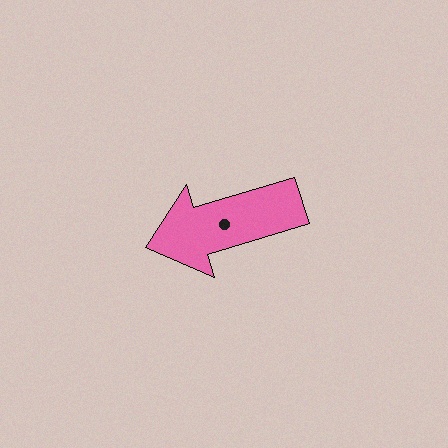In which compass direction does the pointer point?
West.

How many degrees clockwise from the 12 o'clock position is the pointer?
Approximately 253 degrees.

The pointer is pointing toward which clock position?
Roughly 8 o'clock.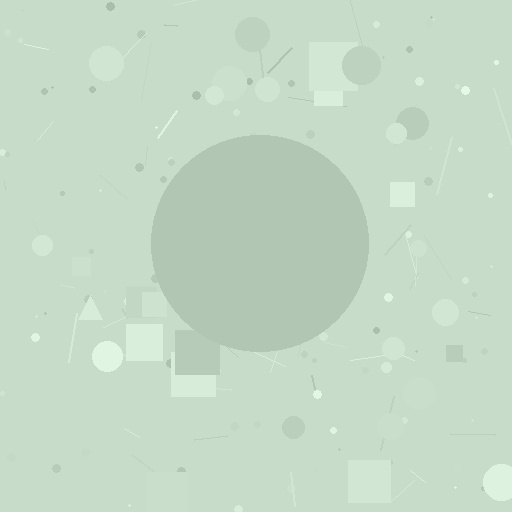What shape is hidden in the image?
A circle is hidden in the image.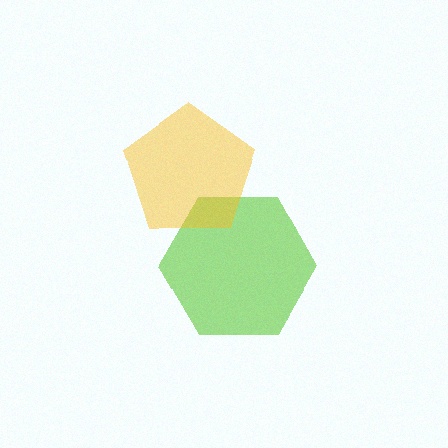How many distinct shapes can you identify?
There are 2 distinct shapes: a lime hexagon, a yellow pentagon.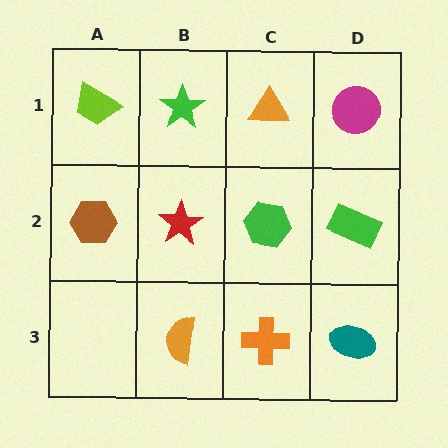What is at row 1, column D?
A magenta circle.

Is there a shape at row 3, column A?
No, that cell is empty.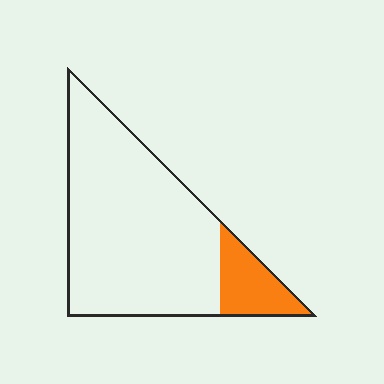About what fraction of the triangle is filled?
About one sixth (1/6).